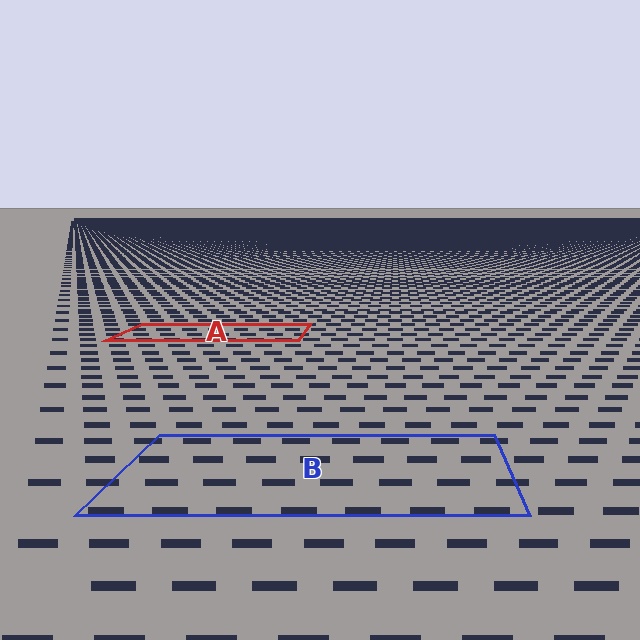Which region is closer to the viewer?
Region B is closer. The texture elements there are larger and more spread out.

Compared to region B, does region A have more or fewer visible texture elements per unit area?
Region A has more texture elements per unit area — they are packed more densely because it is farther away.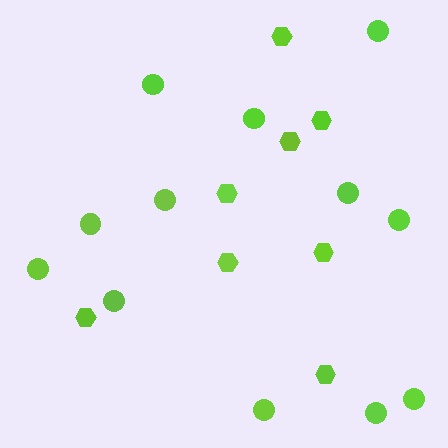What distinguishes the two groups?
There are 2 groups: one group of circles (12) and one group of hexagons (8).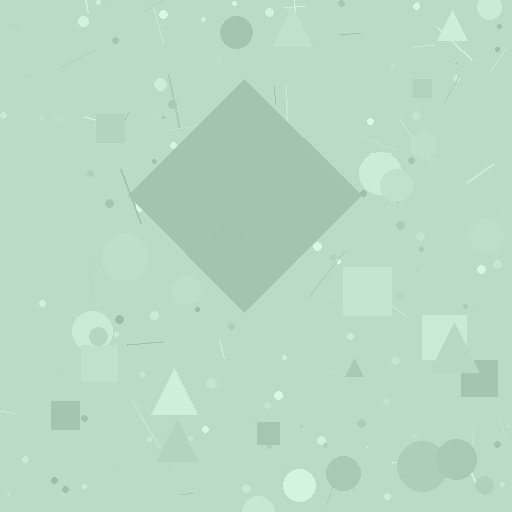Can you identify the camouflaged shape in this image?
The camouflaged shape is a diamond.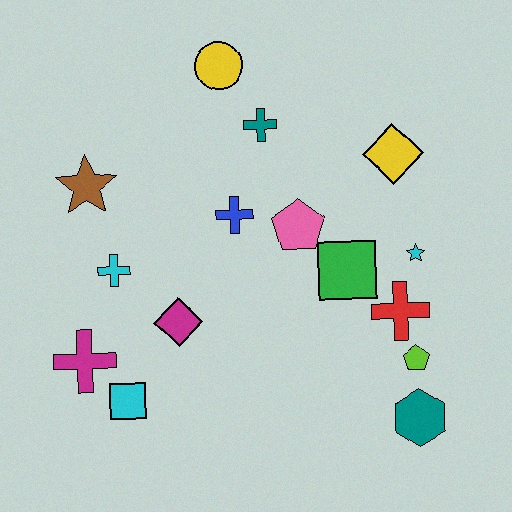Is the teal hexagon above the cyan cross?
No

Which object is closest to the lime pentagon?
The red cross is closest to the lime pentagon.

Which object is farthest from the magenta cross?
The yellow diamond is farthest from the magenta cross.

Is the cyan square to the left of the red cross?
Yes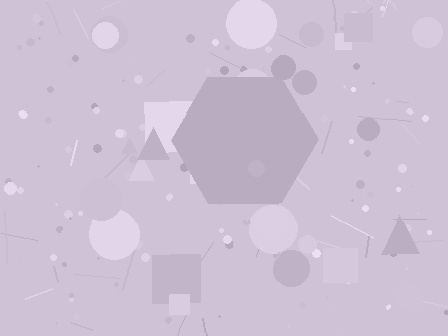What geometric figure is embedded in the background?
A hexagon is embedded in the background.